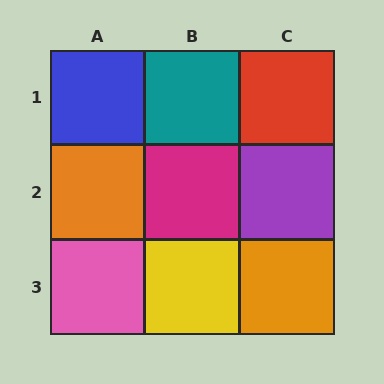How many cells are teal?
1 cell is teal.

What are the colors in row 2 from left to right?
Orange, magenta, purple.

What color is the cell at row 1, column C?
Red.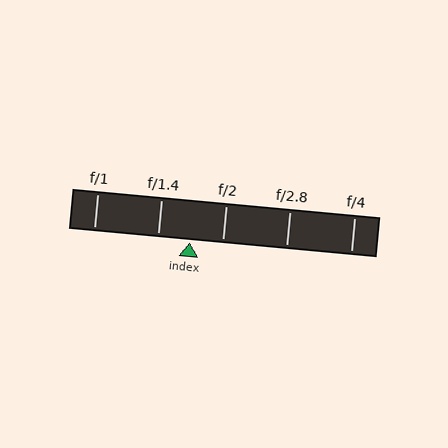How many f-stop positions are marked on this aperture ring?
There are 5 f-stop positions marked.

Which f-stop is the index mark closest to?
The index mark is closest to f/1.4.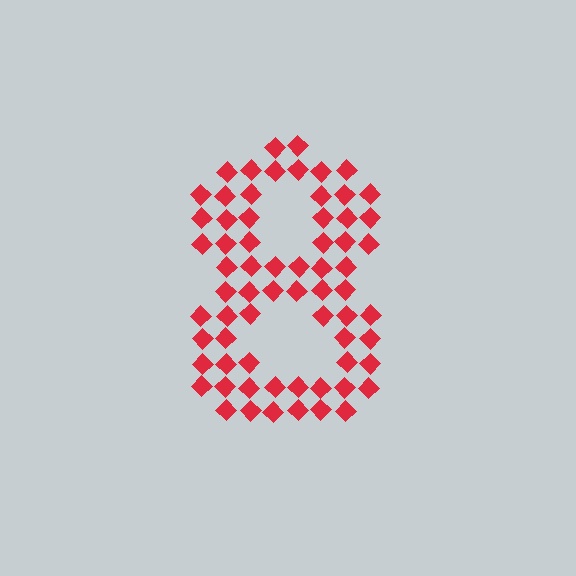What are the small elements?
The small elements are diamonds.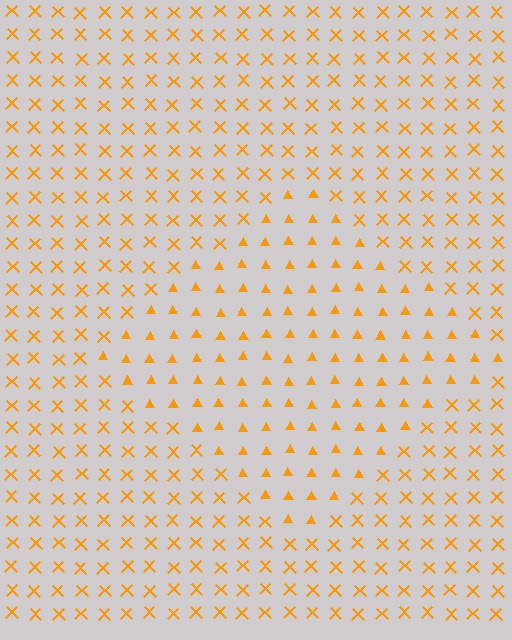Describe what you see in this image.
The image is filled with small orange elements arranged in a uniform grid. A diamond-shaped region contains triangles, while the surrounding area contains X marks. The boundary is defined purely by the change in element shape.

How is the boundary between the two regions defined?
The boundary is defined by a change in element shape: triangles inside vs. X marks outside. All elements share the same color and spacing.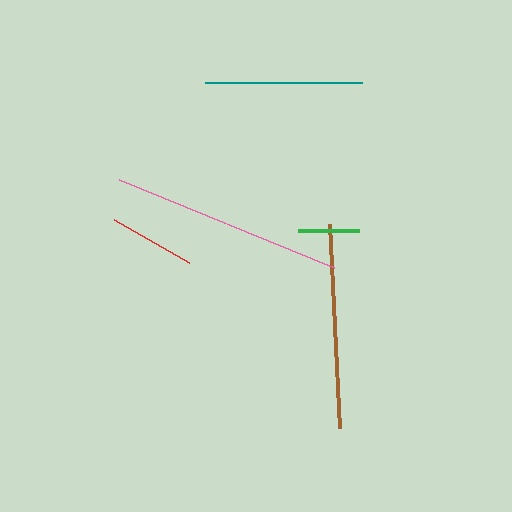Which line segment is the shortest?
The green line is the shortest at approximately 61 pixels.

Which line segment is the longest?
The pink line is the longest at approximately 232 pixels.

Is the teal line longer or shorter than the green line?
The teal line is longer than the green line.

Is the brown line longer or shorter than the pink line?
The pink line is longer than the brown line.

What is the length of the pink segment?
The pink segment is approximately 232 pixels long.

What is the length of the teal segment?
The teal segment is approximately 157 pixels long.